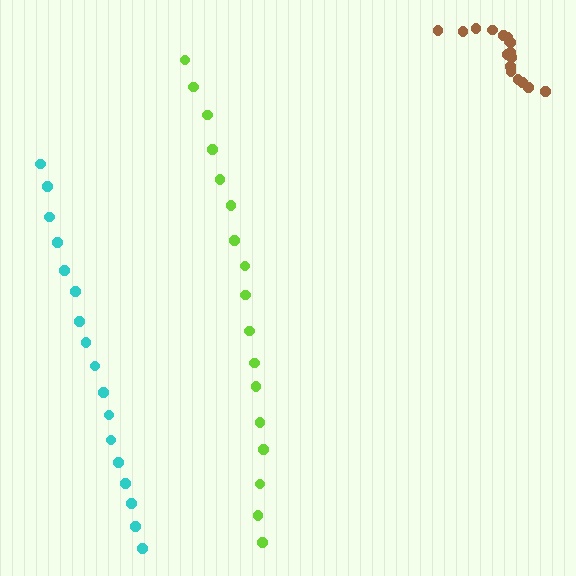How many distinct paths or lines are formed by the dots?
There are 3 distinct paths.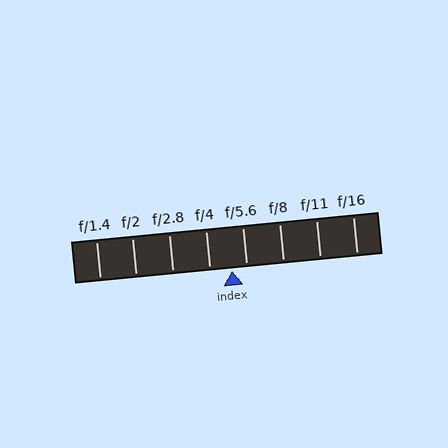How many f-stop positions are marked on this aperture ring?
There are 8 f-stop positions marked.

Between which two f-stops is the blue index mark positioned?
The index mark is between f/4 and f/5.6.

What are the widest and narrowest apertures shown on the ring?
The widest aperture shown is f/1.4 and the narrowest is f/16.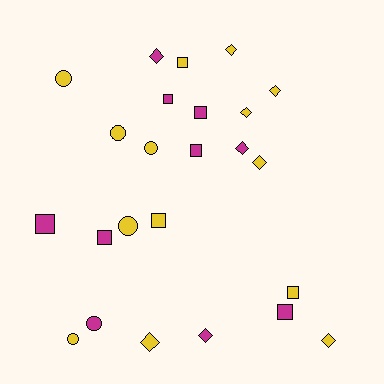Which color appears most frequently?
Yellow, with 14 objects.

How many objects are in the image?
There are 24 objects.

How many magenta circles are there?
There is 1 magenta circle.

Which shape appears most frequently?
Diamond, with 9 objects.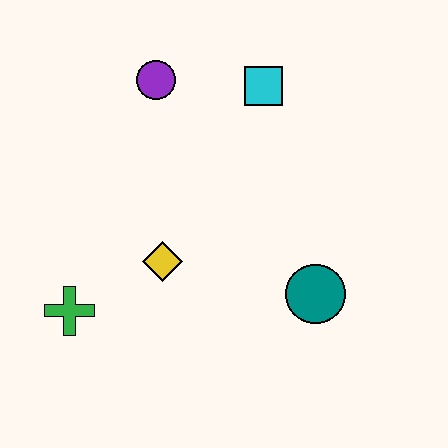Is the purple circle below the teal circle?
No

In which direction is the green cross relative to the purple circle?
The green cross is below the purple circle.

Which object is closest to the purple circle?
The cyan square is closest to the purple circle.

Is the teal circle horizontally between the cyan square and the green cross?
No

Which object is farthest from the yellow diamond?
The cyan square is farthest from the yellow diamond.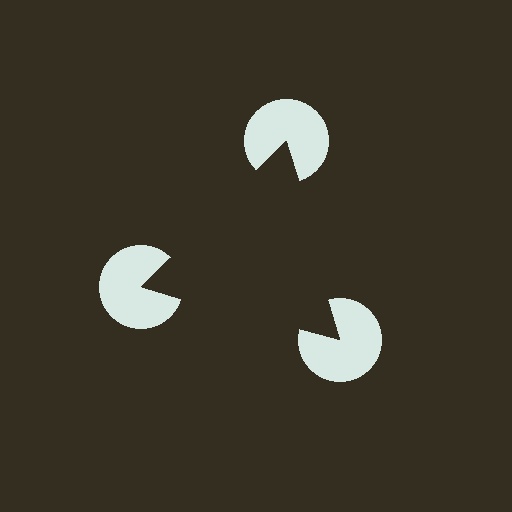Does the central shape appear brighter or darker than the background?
It typically appears slightly darker than the background, even though no actual brightness change is drawn.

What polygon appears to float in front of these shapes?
An illusory triangle — its edges are inferred from the aligned wedge cuts in the pac-man discs, not physically drawn.